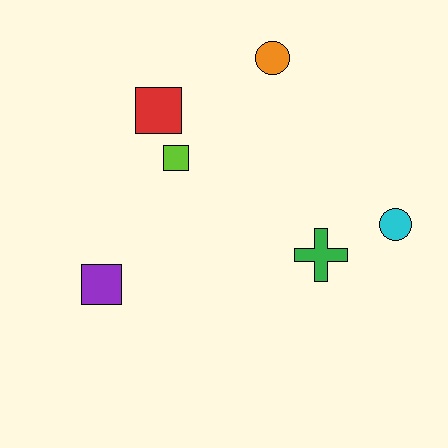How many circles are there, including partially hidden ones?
There are 2 circles.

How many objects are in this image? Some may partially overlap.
There are 6 objects.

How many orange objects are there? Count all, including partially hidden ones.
There is 1 orange object.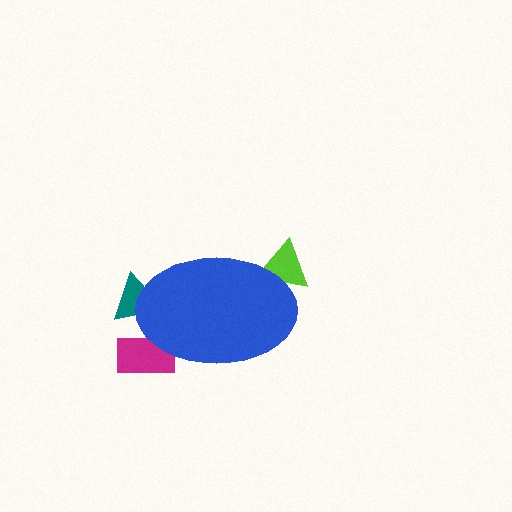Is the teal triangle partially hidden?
Yes, the teal triangle is partially hidden behind the blue ellipse.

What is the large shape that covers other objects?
A blue ellipse.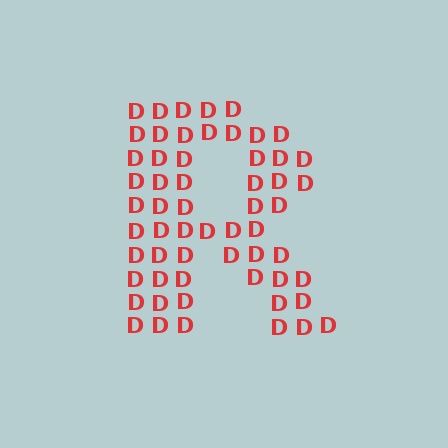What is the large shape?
The large shape is the letter R.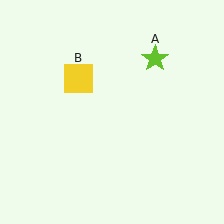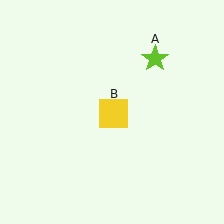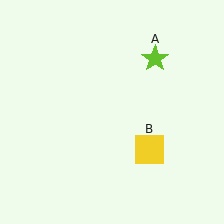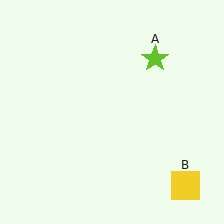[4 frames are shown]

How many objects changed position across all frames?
1 object changed position: yellow square (object B).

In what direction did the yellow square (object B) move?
The yellow square (object B) moved down and to the right.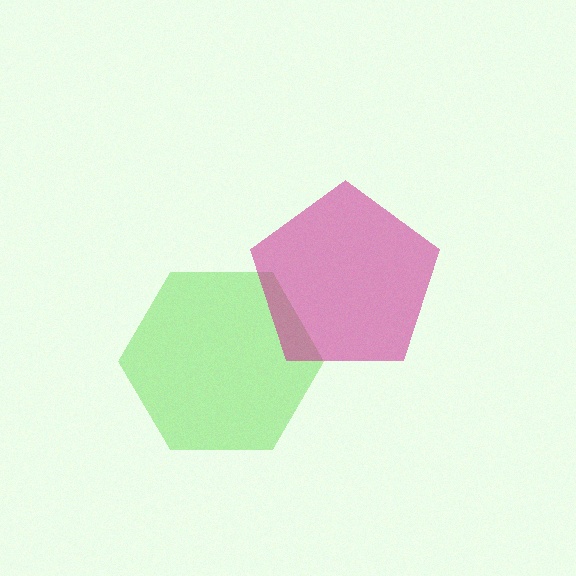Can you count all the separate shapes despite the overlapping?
Yes, there are 2 separate shapes.